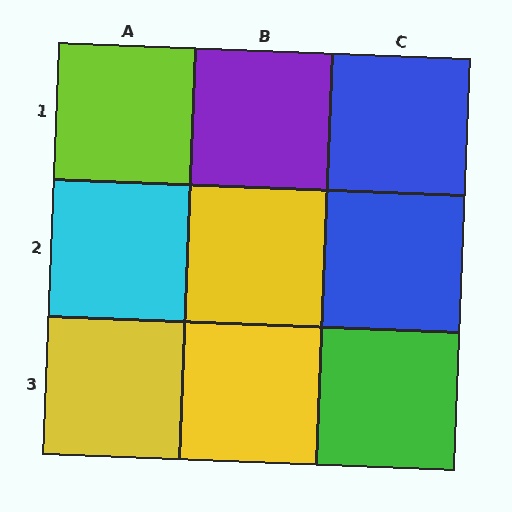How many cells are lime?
1 cell is lime.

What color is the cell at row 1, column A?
Lime.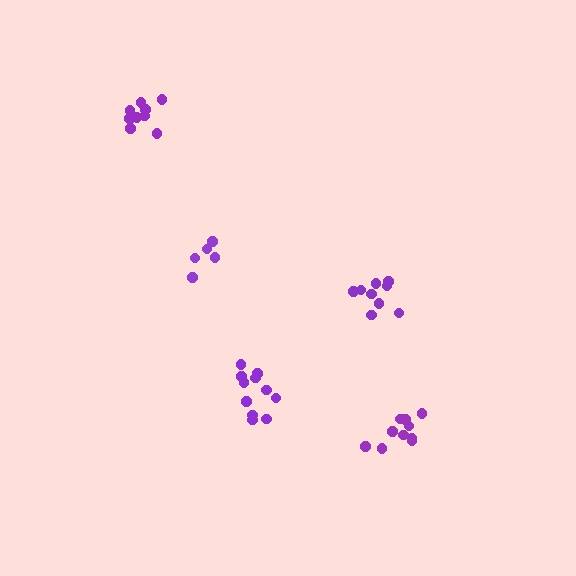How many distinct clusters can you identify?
There are 5 distinct clusters.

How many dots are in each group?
Group 1: 9 dots, Group 2: 11 dots, Group 3: 5 dots, Group 4: 11 dots, Group 5: 10 dots (46 total).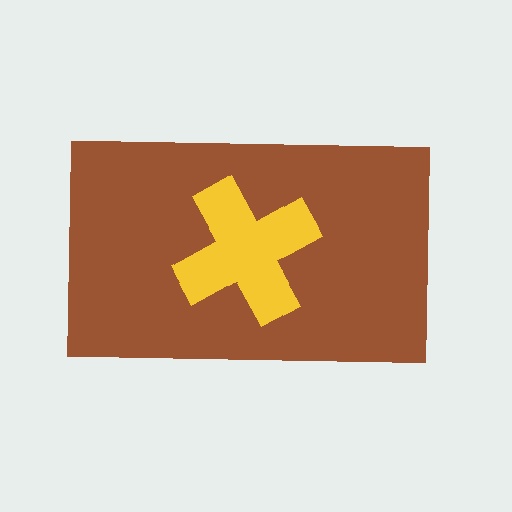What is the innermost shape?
The yellow cross.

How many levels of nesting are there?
2.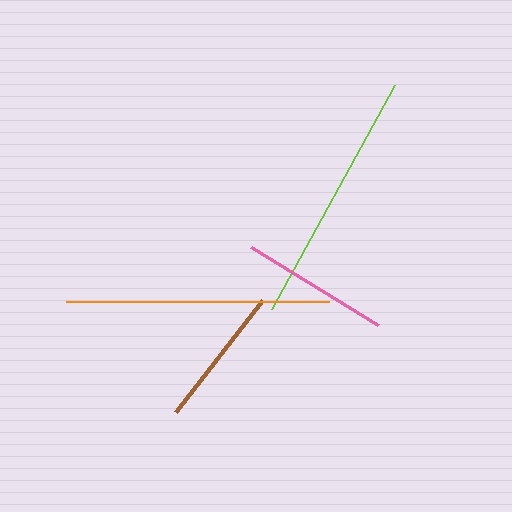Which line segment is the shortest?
The brown line is the shortest at approximately 142 pixels.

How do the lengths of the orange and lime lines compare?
The orange and lime lines are approximately the same length.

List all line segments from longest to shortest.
From longest to shortest: orange, lime, pink, brown.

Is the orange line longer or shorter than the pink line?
The orange line is longer than the pink line.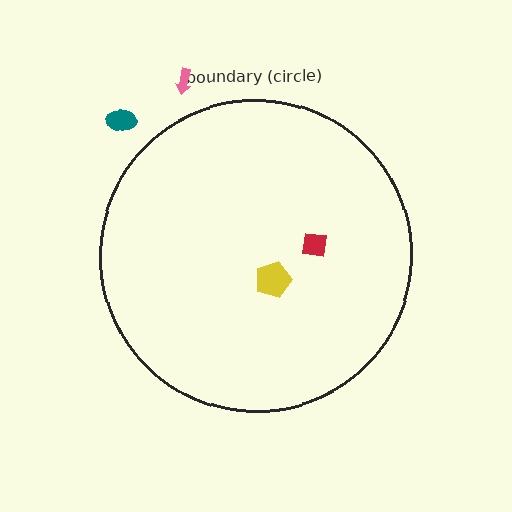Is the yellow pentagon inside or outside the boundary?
Inside.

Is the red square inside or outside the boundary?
Inside.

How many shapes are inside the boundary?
2 inside, 2 outside.